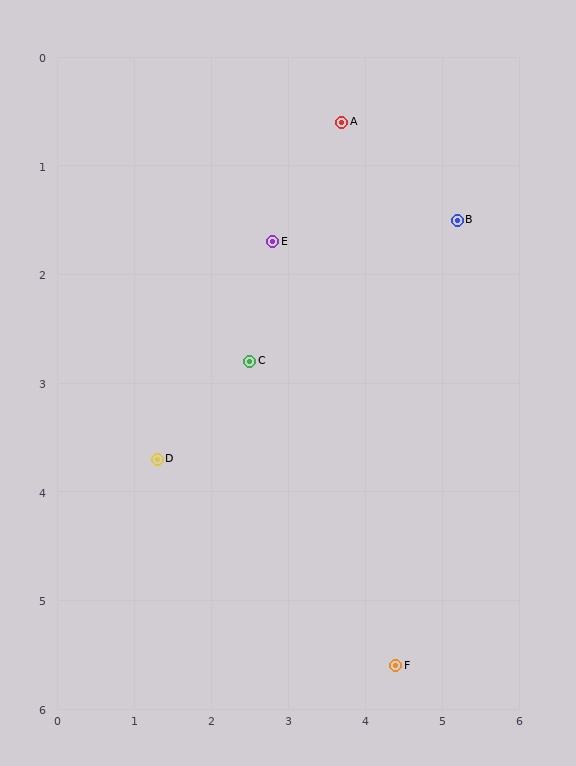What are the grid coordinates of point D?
Point D is at approximately (1.3, 3.7).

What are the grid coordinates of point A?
Point A is at approximately (3.7, 0.6).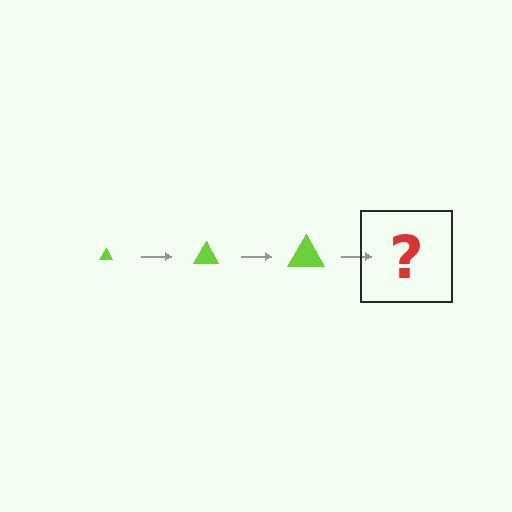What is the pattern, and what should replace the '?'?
The pattern is that the triangle gets progressively larger each step. The '?' should be a lime triangle, larger than the previous one.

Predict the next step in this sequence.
The next step is a lime triangle, larger than the previous one.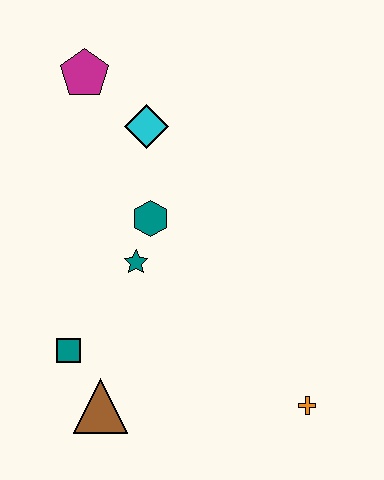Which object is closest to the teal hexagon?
The teal star is closest to the teal hexagon.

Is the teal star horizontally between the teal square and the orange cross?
Yes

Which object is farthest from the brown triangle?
The magenta pentagon is farthest from the brown triangle.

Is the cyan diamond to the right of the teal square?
Yes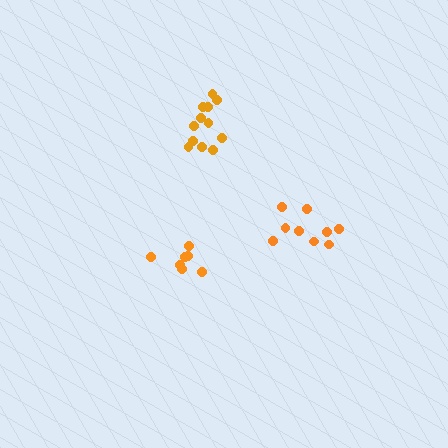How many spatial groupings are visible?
There are 3 spatial groupings.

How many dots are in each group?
Group 1: 9 dots, Group 2: 7 dots, Group 3: 12 dots (28 total).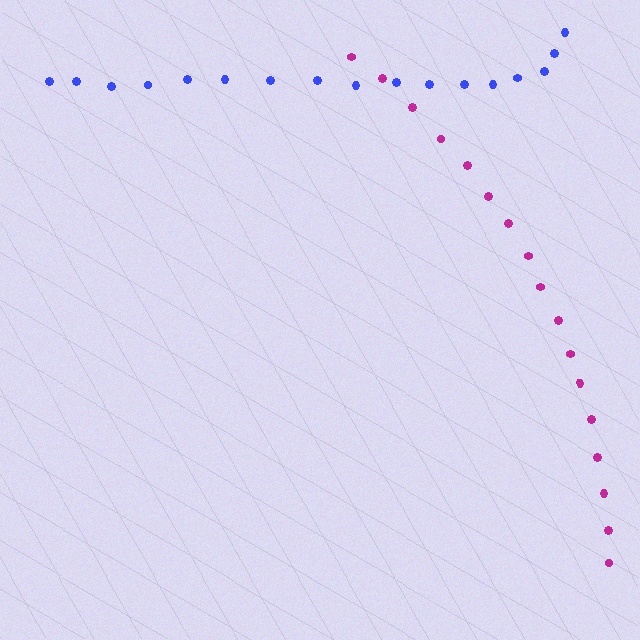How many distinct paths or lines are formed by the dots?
There are 2 distinct paths.